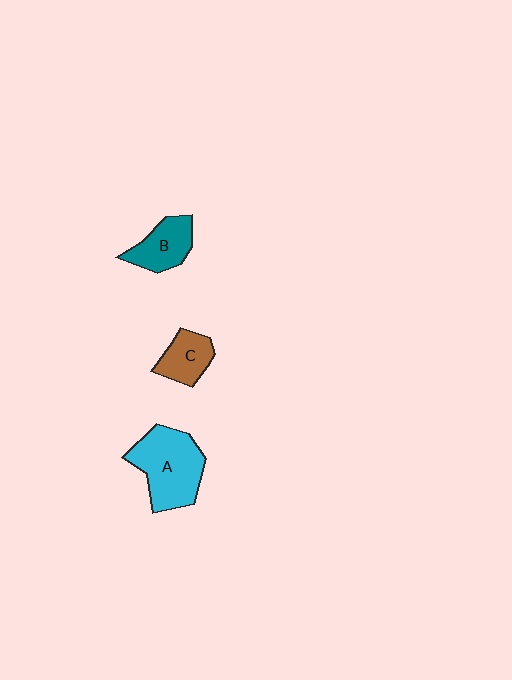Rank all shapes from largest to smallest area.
From largest to smallest: A (cyan), B (teal), C (brown).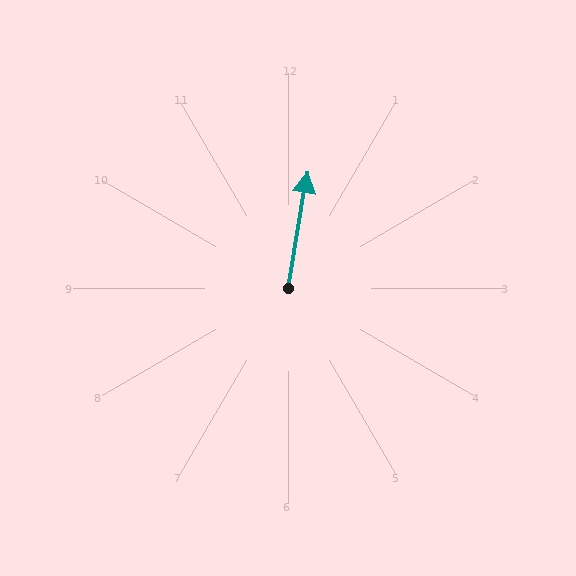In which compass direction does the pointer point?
North.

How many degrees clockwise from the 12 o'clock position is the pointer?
Approximately 10 degrees.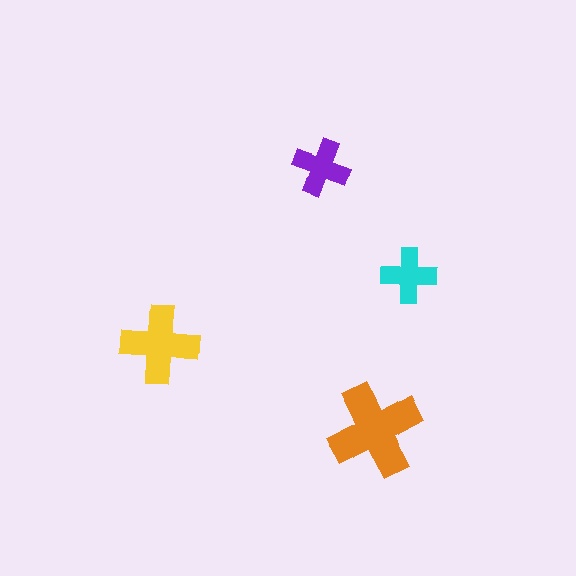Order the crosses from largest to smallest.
the orange one, the yellow one, the purple one, the cyan one.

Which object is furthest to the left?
The yellow cross is leftmost.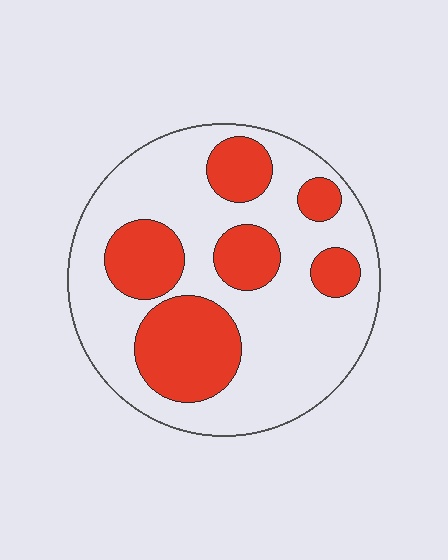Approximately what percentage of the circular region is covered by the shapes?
Approximately 30%.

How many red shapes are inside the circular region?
6.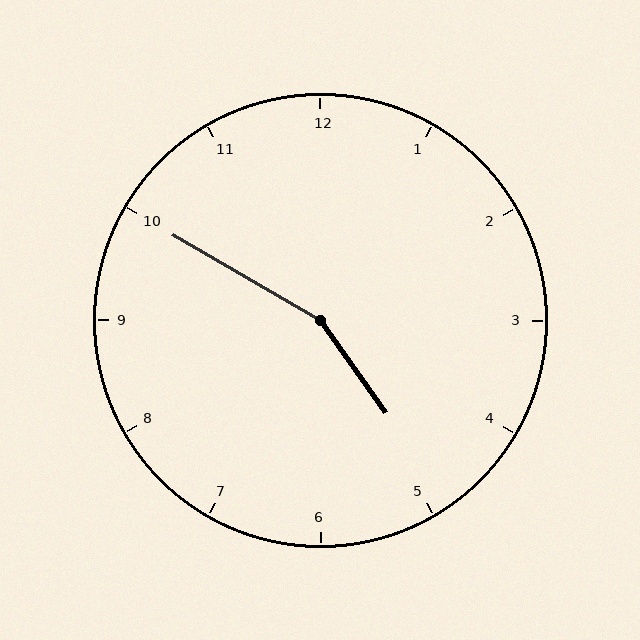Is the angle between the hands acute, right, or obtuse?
It is obtuse.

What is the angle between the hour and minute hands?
Approximately 155 degrees.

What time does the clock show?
4:50.